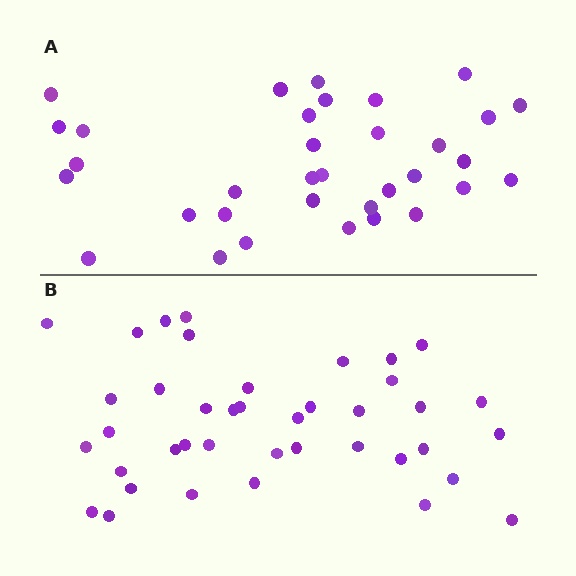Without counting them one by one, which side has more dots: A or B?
Region B (the bottom region) has more dots.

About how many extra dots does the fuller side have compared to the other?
Region B has about 6 more dots than region A.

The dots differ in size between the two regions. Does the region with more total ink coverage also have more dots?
No. Region A has more total ink coverage because its dots are larger, but region B actually contains more individual dots. Total area can be misleading — the number of items is what matters here.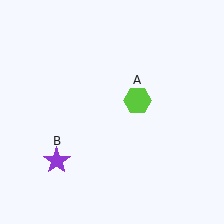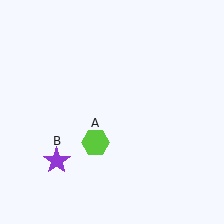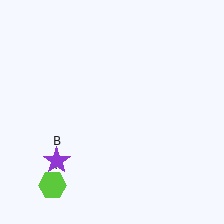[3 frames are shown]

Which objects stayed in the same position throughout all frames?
Purple star (object B) remained stationary.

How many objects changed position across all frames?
1 object changed position: lime hexagon (object A).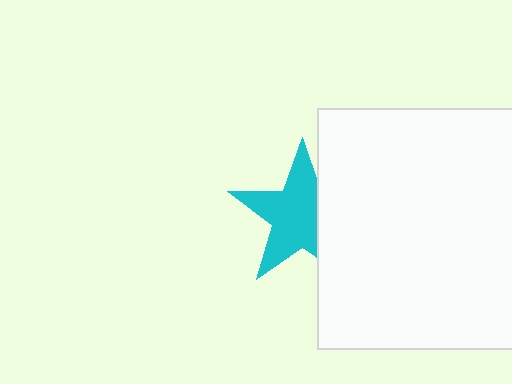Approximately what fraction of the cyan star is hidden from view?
Roughly 31% of the cyan star is hidden behind the white square.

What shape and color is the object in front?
The object in front is a white square.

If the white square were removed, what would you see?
You would see the complete cyan star.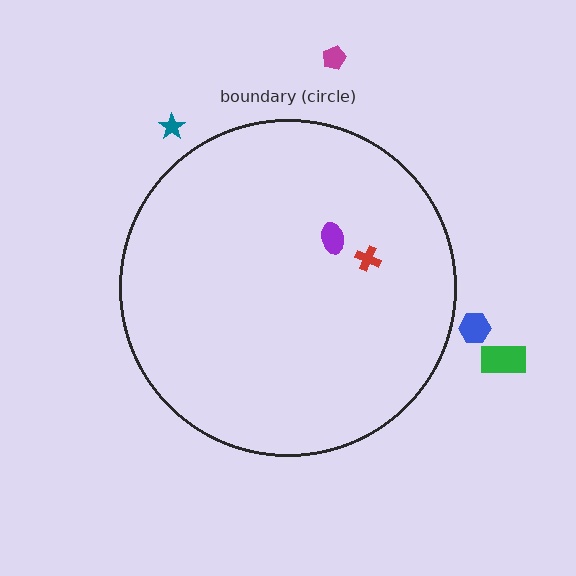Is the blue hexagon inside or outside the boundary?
Outside.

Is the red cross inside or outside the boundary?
Inside.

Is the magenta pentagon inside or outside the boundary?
Outside.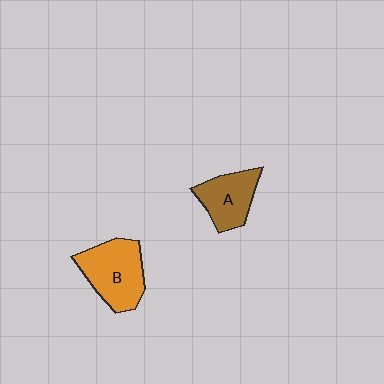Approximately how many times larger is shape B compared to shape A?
Approximately 1.3 times.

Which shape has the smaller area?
Shape A (brown).